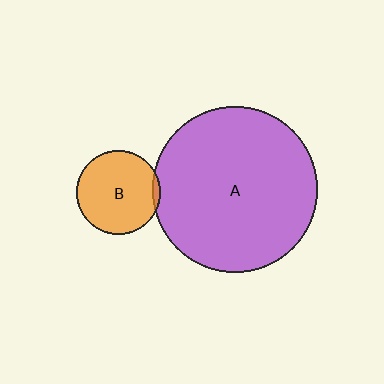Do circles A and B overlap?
Yes.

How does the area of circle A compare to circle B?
Approximately 3.9 times.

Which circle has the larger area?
Circle A (purple).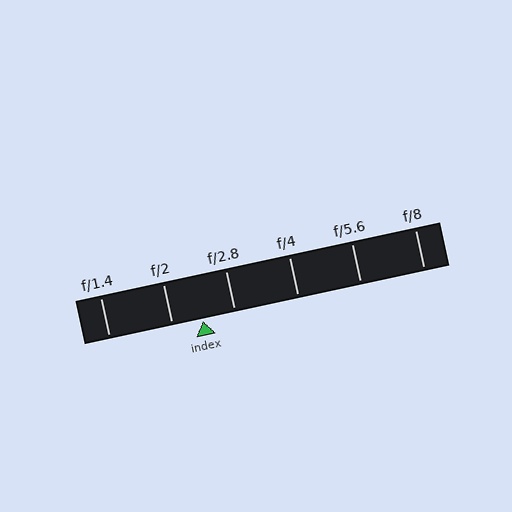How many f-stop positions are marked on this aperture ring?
There are 6 f-stop positions marked.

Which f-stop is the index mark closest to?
The index mark is closest to f/2.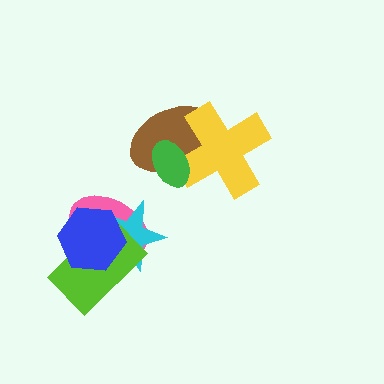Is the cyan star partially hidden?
Yes, it is partially covered by another shape.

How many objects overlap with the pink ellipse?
3 objects overlap with the pink ellipse.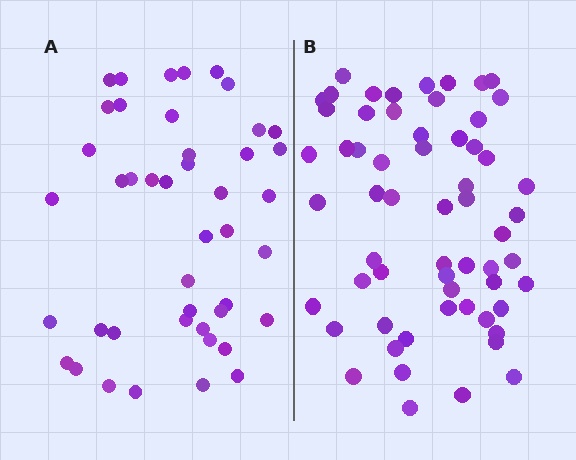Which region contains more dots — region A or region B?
Region B (the right region) has more dots.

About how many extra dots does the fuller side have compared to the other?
Region B has approximately 15 more dots than region A.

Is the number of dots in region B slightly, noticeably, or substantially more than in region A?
Region B has noticeably more, but not dramatically so. The ratio is roughly 1.4 to 1.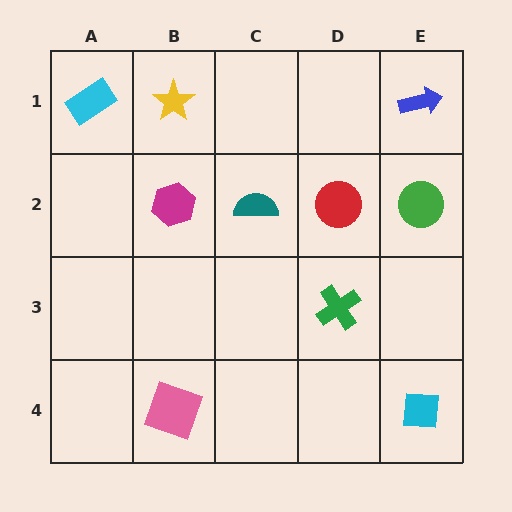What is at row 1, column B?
A yellow star.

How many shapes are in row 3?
1 shape.